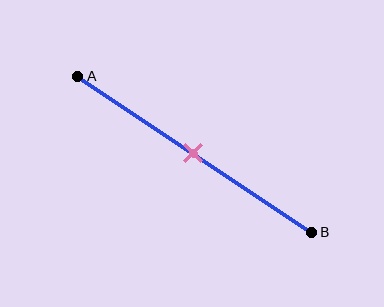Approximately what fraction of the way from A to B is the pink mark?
The pink mark is approximately 50% of the way from A to B.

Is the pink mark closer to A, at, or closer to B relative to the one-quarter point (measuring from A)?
The pink mark is closer to point B than the one-quarter point of segment AB.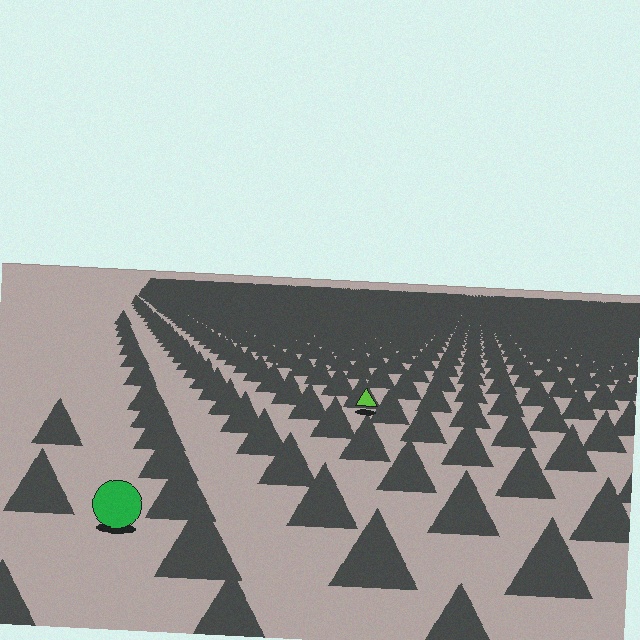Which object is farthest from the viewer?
The lime triangle is farthest from the viewer. It appears smaller and the ground texture around it is denser.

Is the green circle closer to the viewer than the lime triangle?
Yes. The green circle is closer — you can tell from the texture gradient: the ground texture is coarser near it.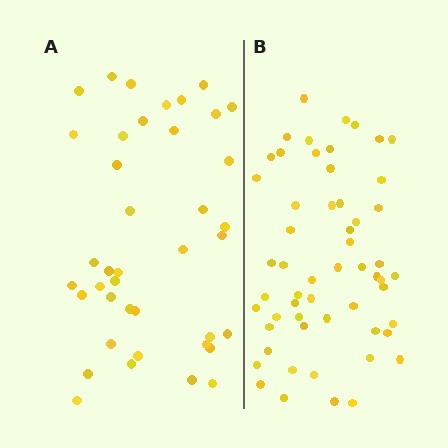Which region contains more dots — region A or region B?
Region B (the right region) has more dots.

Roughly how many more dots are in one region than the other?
Region B has approximately 15 more dots than region A.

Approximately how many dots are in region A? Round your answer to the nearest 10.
About 40 dots.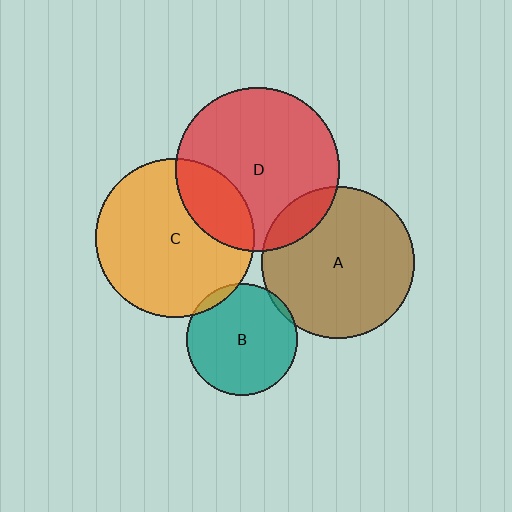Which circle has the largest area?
Circle D (red).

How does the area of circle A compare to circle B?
Approximately 1.9 times.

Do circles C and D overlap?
Yes.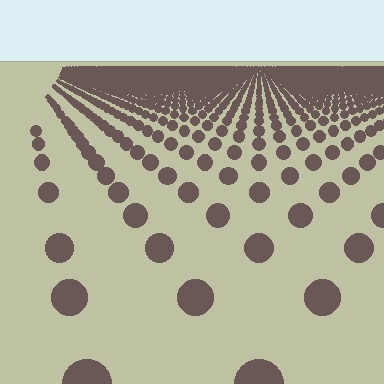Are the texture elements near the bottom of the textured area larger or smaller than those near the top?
Larger. Near the bottom, elements are closer to the viewer and appear at a bigger on-screen size.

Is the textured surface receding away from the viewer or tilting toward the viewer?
The surface is receding away from the viewer. Texture elements get smaller and denser toward the top.